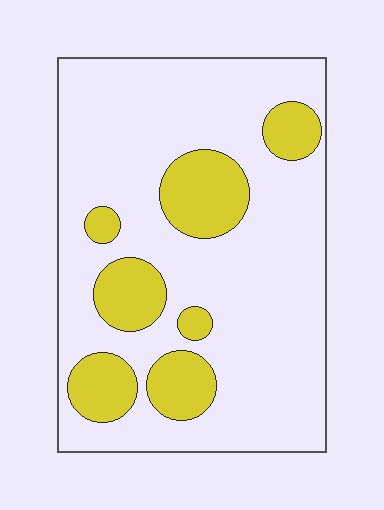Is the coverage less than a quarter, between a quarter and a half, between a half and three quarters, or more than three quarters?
Less than a quarter.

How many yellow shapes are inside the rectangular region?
7.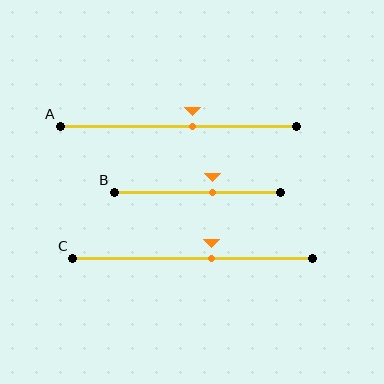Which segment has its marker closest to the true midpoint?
Segment A has its marker closest to the true midpoint.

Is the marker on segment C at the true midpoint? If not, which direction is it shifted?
No, the marker on segment C is shifted to the right by about 8% of the segment length.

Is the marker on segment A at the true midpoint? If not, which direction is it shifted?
No, the marker on segment A is shifted to the right by about 6% of the segment length.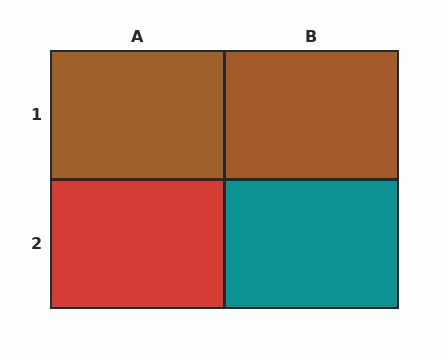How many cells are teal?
1 cell is teal.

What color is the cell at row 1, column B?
Brown.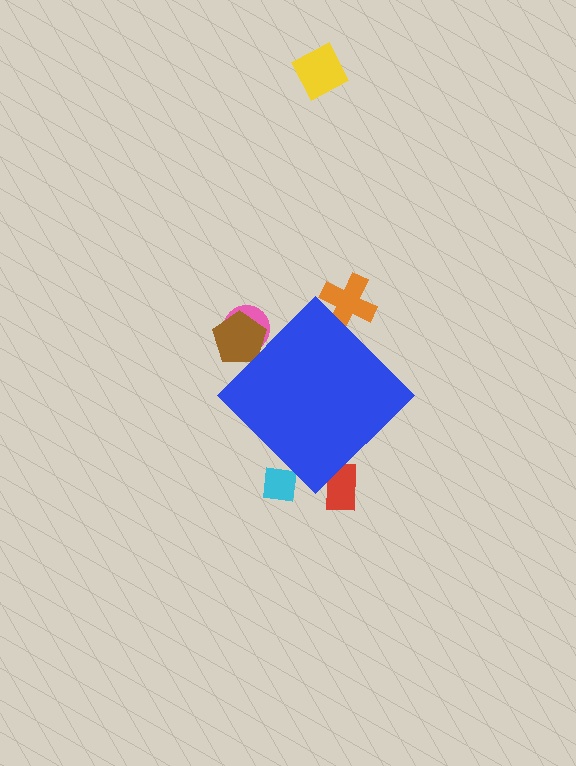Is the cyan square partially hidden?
Yes, the cyan square is partially hidden behind the blue diamond.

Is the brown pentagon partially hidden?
Yes, the brown pentagon is partially hidden behind the blue diamond.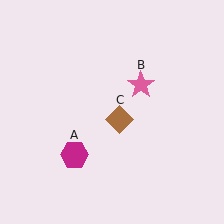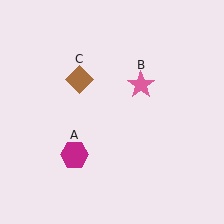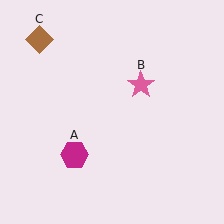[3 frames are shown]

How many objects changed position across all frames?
1 object changed position: brown diamond (object C).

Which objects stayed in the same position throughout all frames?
Magenta hexagon (object A) and pink star (object B) remained stationary.